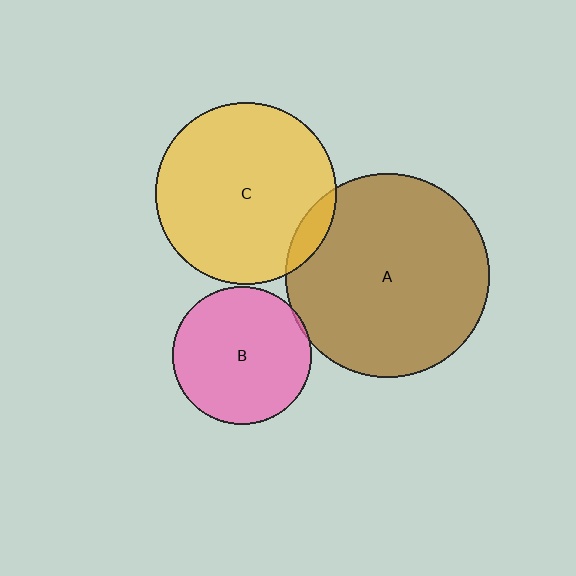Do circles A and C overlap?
Yes.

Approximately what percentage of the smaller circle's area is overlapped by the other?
Approximately 10%.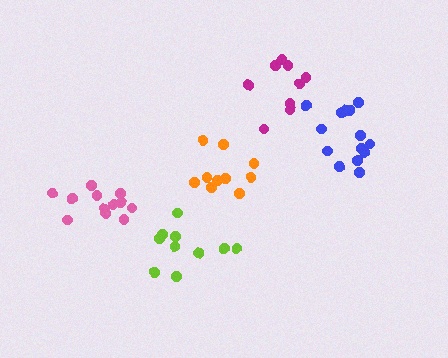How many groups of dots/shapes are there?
There are 5 groups.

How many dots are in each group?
Group 1: 12 dots, Group 2: 14 dots, Group 3: 10 dots, Group 4: 9 dots, Group 5: 10 dots (55 total).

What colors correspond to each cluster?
The clusters are colored: pink, blue, orange, magenta, lime.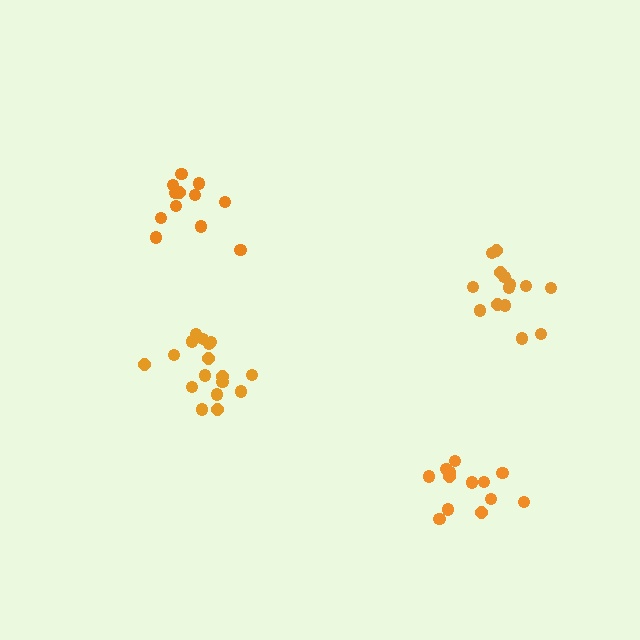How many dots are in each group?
Group 1: 14 dots, Group 2: 12 dots, Group 3: 17 dots, Group 4: 13 dots (56 total).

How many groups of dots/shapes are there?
There are 4 groups.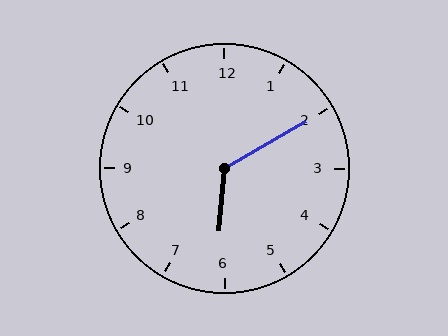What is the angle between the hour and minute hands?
Approximately 125 degrees.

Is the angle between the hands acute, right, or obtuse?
It is obtuse.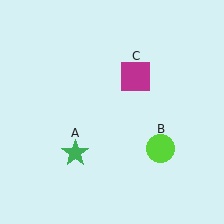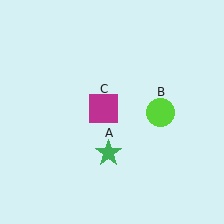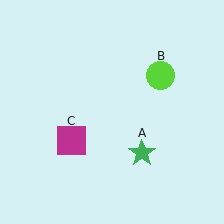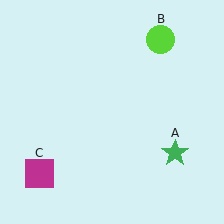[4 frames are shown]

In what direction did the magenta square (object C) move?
The magenta square (object C) moved down and to the left.